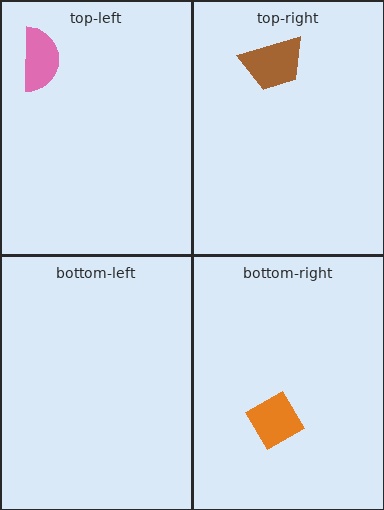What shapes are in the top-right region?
The brown trapezoid.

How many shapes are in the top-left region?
1.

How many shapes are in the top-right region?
1.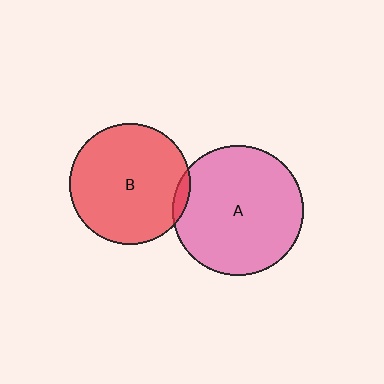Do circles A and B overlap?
Yes.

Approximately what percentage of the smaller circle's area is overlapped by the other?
Approximately 5%.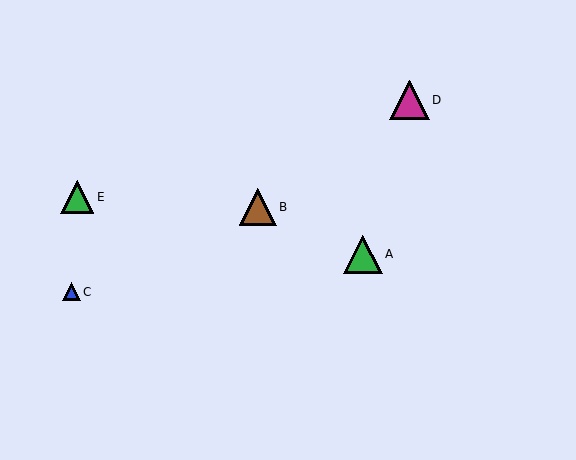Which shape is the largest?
The magenta triangle (labeled D) is the largest.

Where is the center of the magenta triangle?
The center of the magenta triangle is at (409, 100).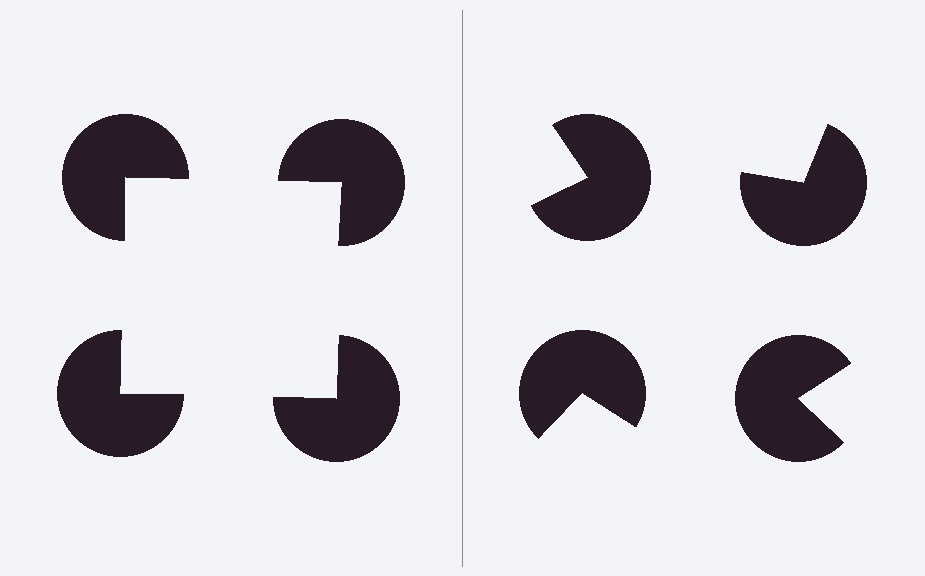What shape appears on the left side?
An illusory square.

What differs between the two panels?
The pac-man discs are positioned identically on both sides; only the wedge orientations differ. On the left they align to a square; on the right they are misaligned.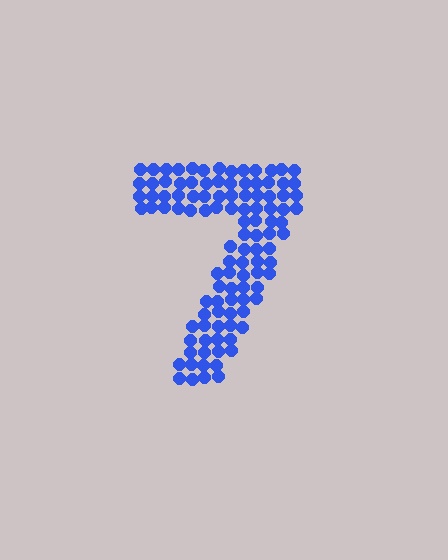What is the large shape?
The large shape is the digit 7.